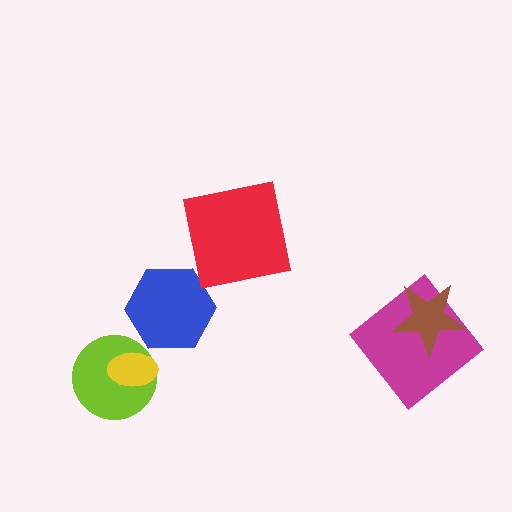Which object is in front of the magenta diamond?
The brown star is in front of the magenta diamond.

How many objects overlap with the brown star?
1 object overlaps with the brown star.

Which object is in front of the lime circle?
The yellow ellipse is in front of the lime circle.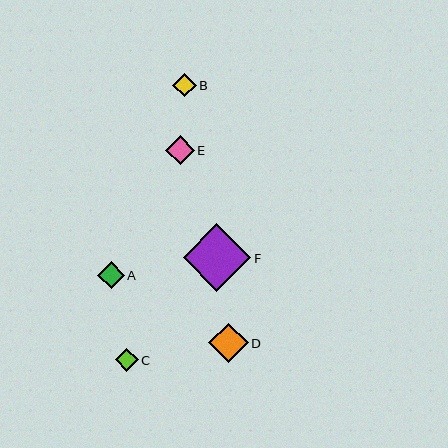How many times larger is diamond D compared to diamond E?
Diamond D is approximately 1.4 times the size of diamond E.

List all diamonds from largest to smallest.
From largest to smallest: F, D, E, A, B, C.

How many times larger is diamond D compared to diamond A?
Diamond D is approximately 1.5 times the size of diamond A.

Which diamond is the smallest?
Diamond C is the smallest with a size of approximately 23 pixels.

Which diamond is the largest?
Diamond F is the largest with a size of approximately 68 pixels.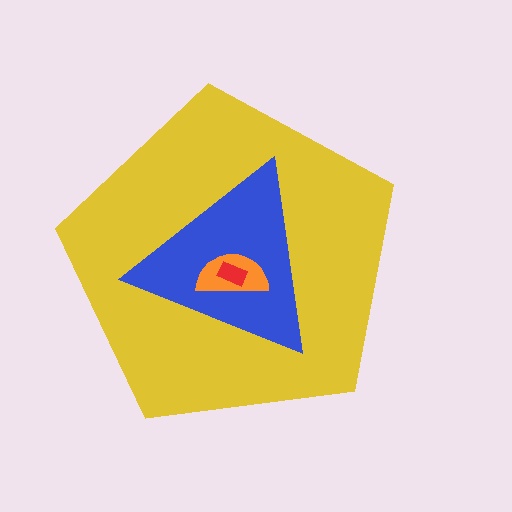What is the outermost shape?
The yellow pentagon.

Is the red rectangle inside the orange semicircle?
Yes.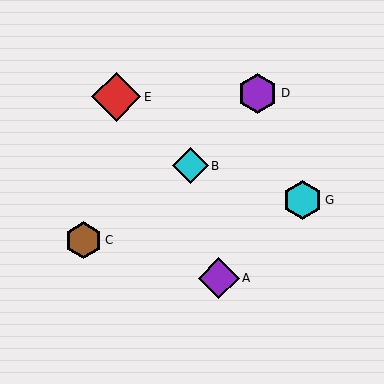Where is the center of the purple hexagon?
The center of the purple hexagon is at (258, 93).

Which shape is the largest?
The red diamond (labeled E) is the largest.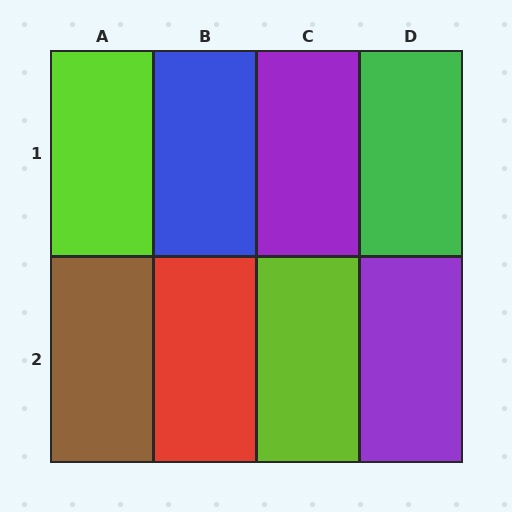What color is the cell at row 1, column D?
Green.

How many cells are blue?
1 cell is blue.